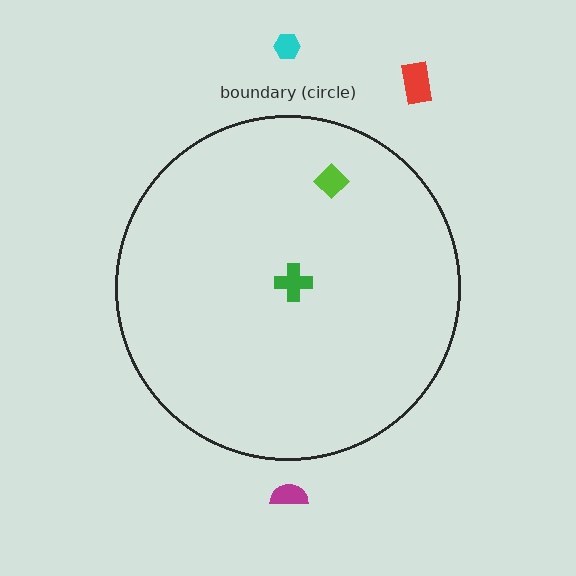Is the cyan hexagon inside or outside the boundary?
Outside.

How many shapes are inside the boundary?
2 inside, 3 outside.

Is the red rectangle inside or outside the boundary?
Outside.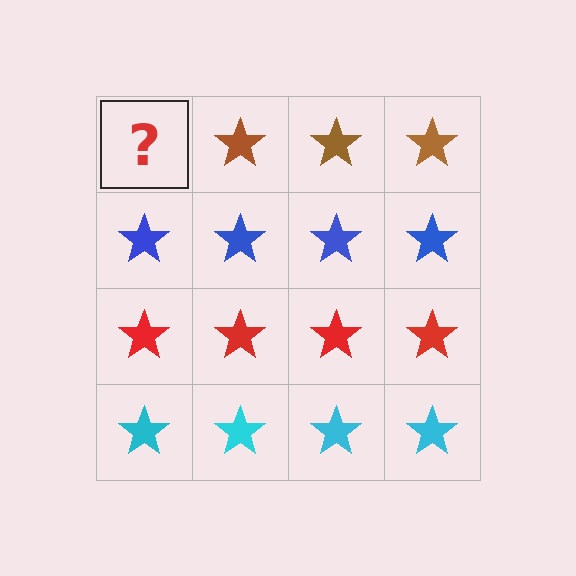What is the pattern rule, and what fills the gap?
The rule is that each row has a consistent color. The gap should be filled with a brown star.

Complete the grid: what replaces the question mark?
The question mark should be replaced with a brown star.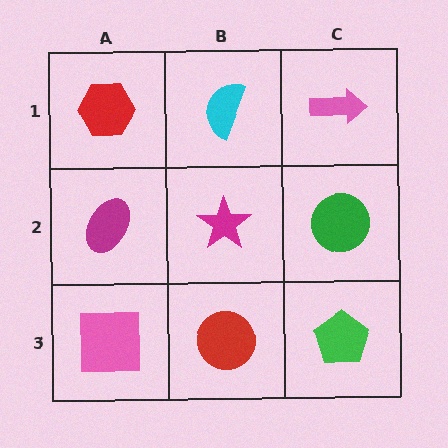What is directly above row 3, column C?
A green circle.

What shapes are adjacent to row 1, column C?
A green circle (row 2, column C), a cyan semicircle (row 1, column B).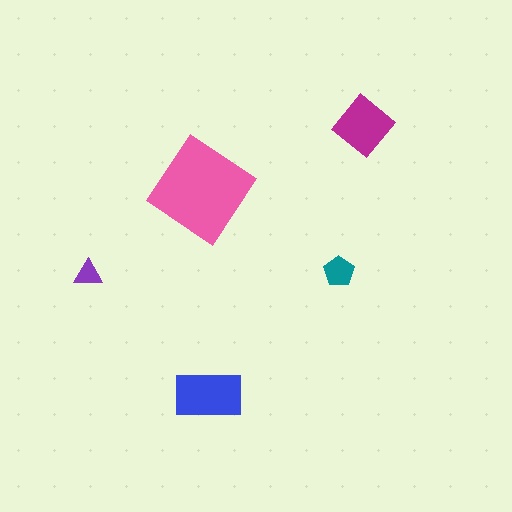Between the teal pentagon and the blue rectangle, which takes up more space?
The blue rectangle.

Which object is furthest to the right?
The magenta diamond is rightmost.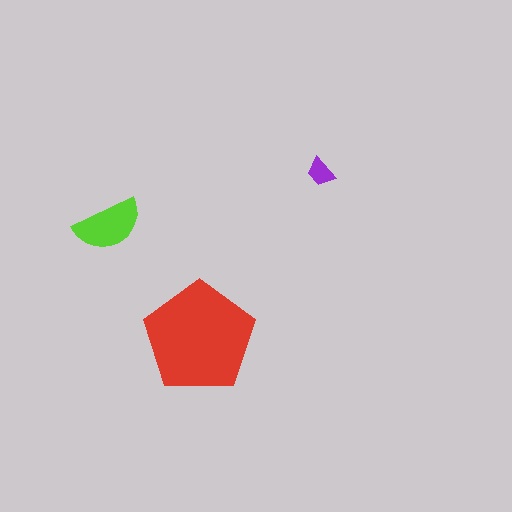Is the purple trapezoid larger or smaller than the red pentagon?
Smaller.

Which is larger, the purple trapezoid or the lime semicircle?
The lime semicircle.